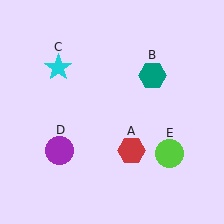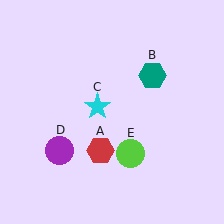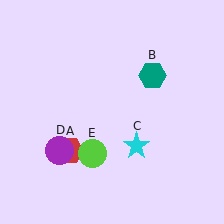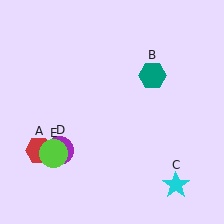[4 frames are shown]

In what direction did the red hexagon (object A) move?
The red hexagon (object A) moved left.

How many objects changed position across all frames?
3 objects changed position: red hexagon (object A), cyan star (object C), lime circle (object E).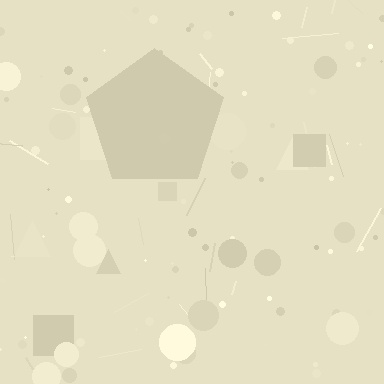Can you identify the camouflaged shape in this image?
The camouflaged shape is a pentagon.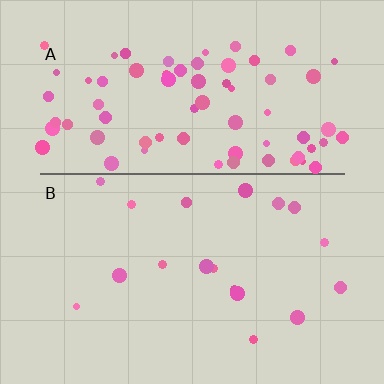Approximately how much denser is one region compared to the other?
Approximately 4.2× — region A over region B.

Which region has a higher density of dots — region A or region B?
A (the top).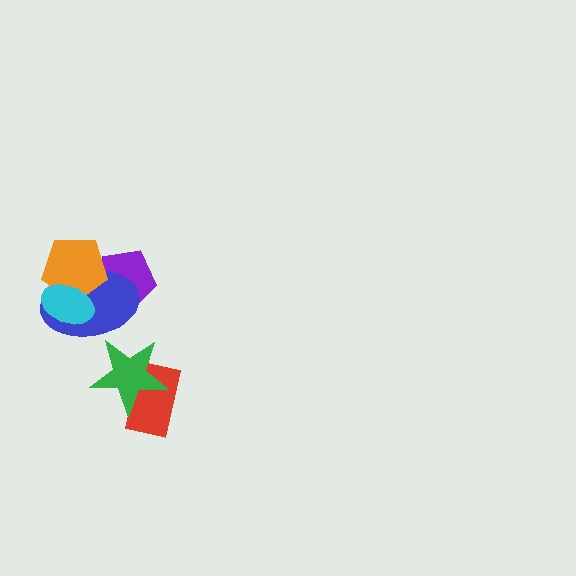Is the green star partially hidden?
No, no other shape covers it.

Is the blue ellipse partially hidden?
Yes, it is partially covered by another shape.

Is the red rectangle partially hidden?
Yes, it is partially covered by another shape.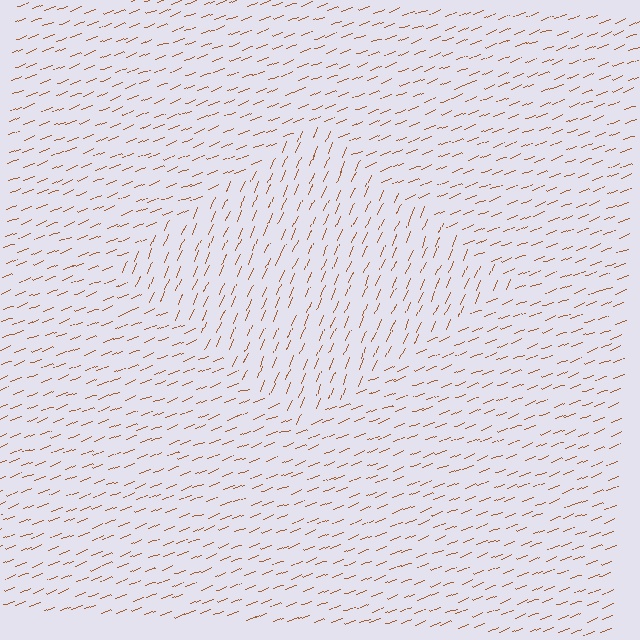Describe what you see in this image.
The image is filled with small brown line segments. A diamond region in the image has lines oriented differently from the surrounding lines, creating a visible texture boundary.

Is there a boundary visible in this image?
Yes, there is a texture boundary formed by a change in line orientation.